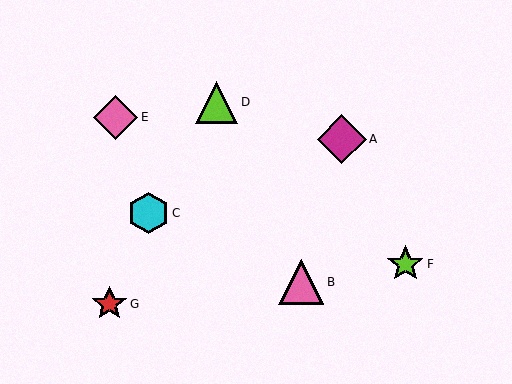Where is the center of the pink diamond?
The center of the pink diamond is at (116, 117).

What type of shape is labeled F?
Shape F is a lime star.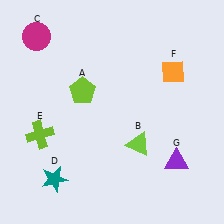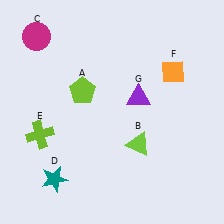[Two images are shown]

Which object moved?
The purple triangle (G) moved up.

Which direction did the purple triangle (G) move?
The purple triangle (G) moved up.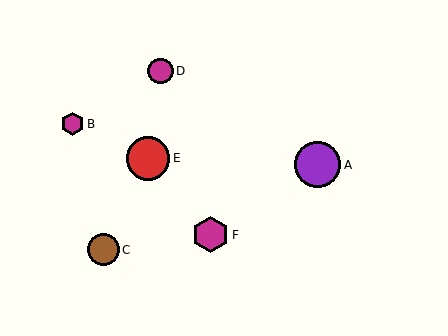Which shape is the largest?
The purple circle (labeled A) is the largest.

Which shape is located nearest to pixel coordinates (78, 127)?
The magenta hexagon (labeled B) at (72, 124) is nearest to that location.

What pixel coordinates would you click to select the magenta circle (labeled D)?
Click at (160, 71) to select the magenta circle D.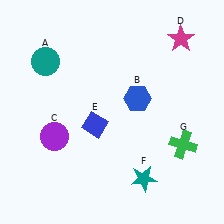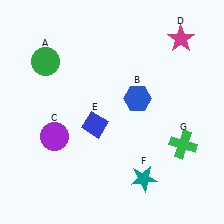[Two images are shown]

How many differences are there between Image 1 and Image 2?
There is 1 difference between the two images.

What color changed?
The circle (A) changed from teal in Image 1 to green in Image 2.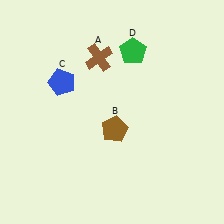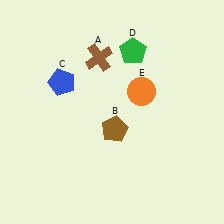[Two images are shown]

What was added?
An orange circle (E) was added in Image 2.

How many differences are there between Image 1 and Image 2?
There is 1 difference between the two images.